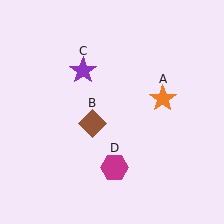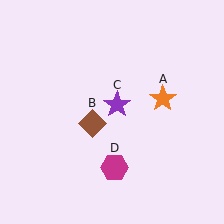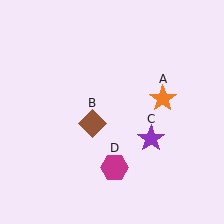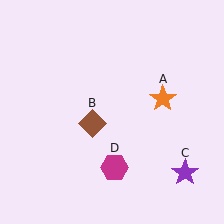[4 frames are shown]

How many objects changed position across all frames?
1 object changed position: purple star (object C).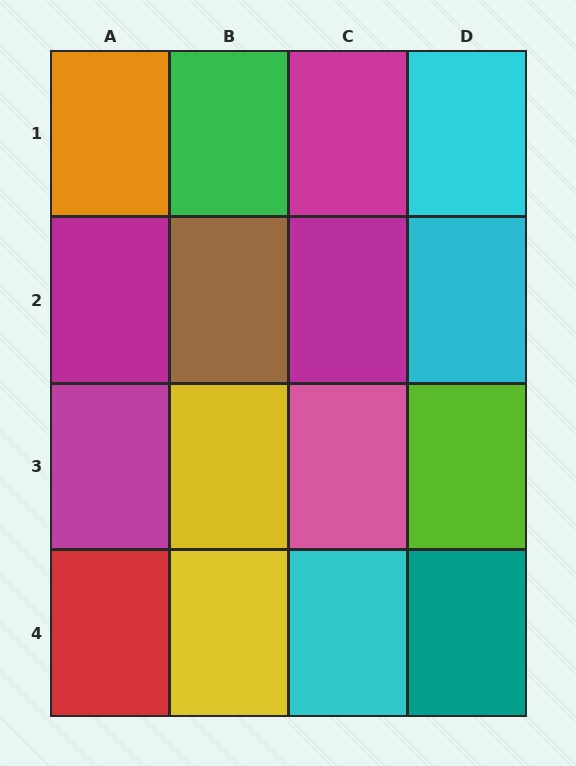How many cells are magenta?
4 cells are magenta.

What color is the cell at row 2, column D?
Cyan.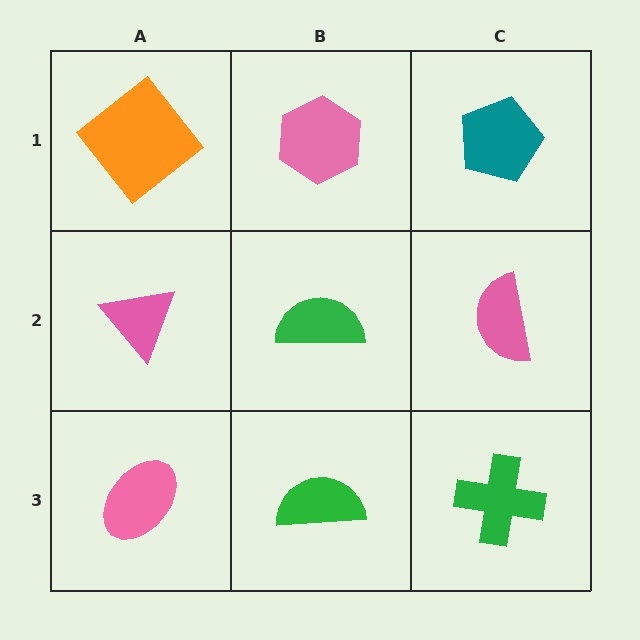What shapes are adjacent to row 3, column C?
A pink semicircle (row 2, column C), a green semicircle (row 3, column B).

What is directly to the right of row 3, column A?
A green semicircle.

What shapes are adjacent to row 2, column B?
A pink hexagon (row 1, column B), a green semicircle (row 3, column B), a pink triangle (row 2, column A), a pink semicircle (row 2, column C).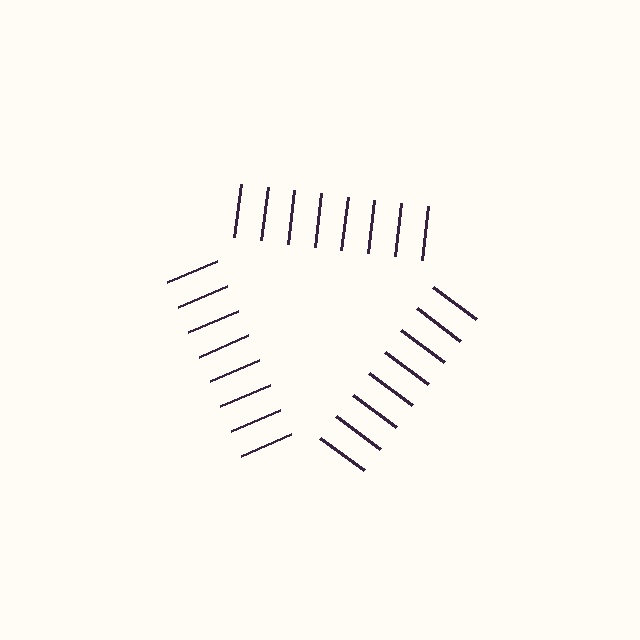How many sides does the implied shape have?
3 sides — the line-ends trace a triangle.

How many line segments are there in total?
24 — 8 along each of the 3 edges.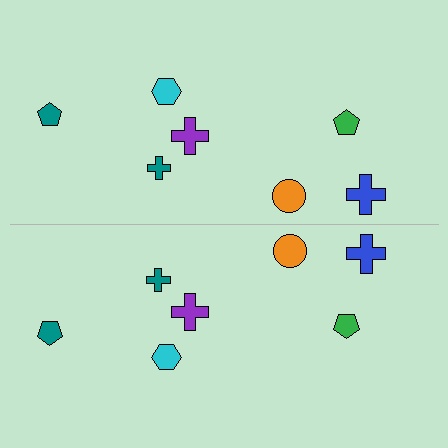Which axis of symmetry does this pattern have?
The pattern has a horizontal axis of symmetry running through the center of the image.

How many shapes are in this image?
There are 14 shapes in this image.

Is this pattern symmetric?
Yes, this pattern has bilateral (reflection) symmetry.